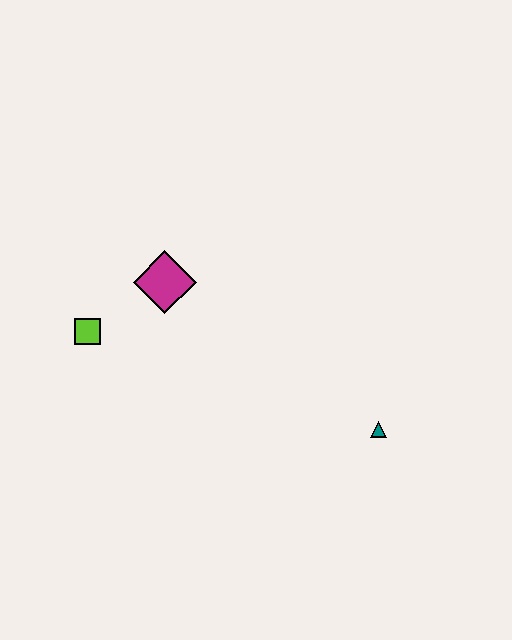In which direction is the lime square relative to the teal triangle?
The lime square is to the left of the teal triangle.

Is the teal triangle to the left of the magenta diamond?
No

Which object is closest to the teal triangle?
The magenta diamond is closest to the teal triangle.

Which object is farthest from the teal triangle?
The lime square is farthest from the teal triangle.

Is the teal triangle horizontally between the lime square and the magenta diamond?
No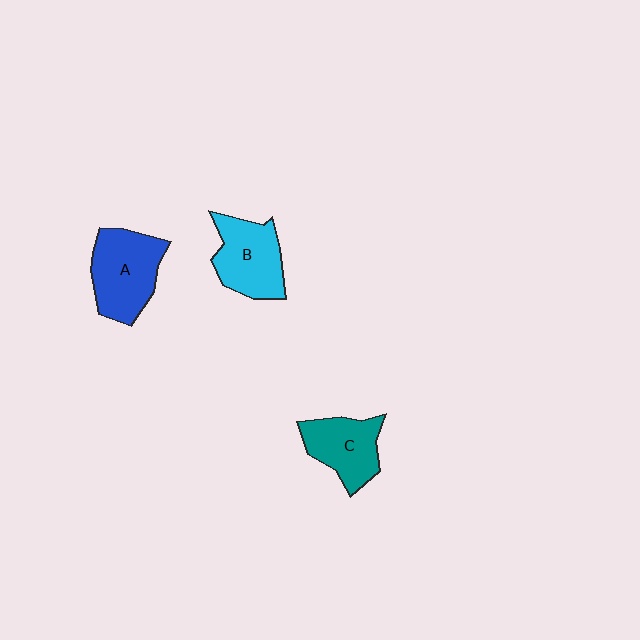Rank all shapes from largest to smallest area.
From largest to smallest: A (blue), B (cyan), C (teal).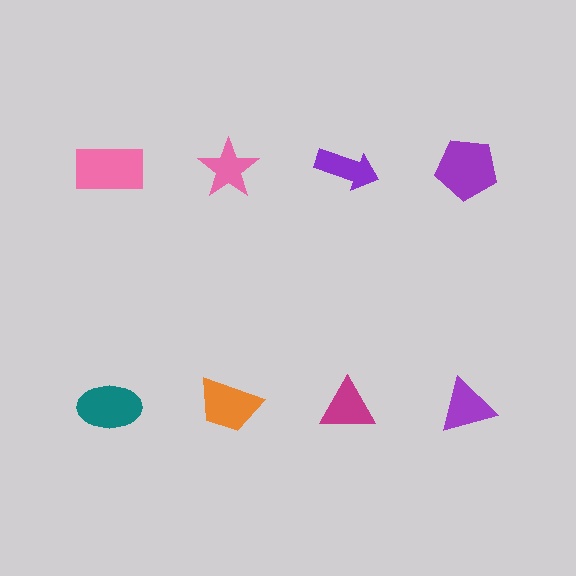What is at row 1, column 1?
A pink rectangle.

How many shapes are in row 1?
4 shapes.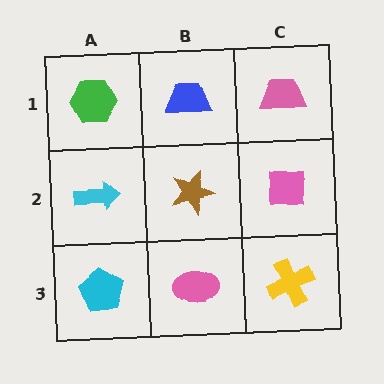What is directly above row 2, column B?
A blue trapezoid.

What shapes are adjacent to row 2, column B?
A blue trapezoid (row 1, column B), a pink ellipse (row 3, column B), a cyan arrow (row 2, column A), a pink square (row 2, column C).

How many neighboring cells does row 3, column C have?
2.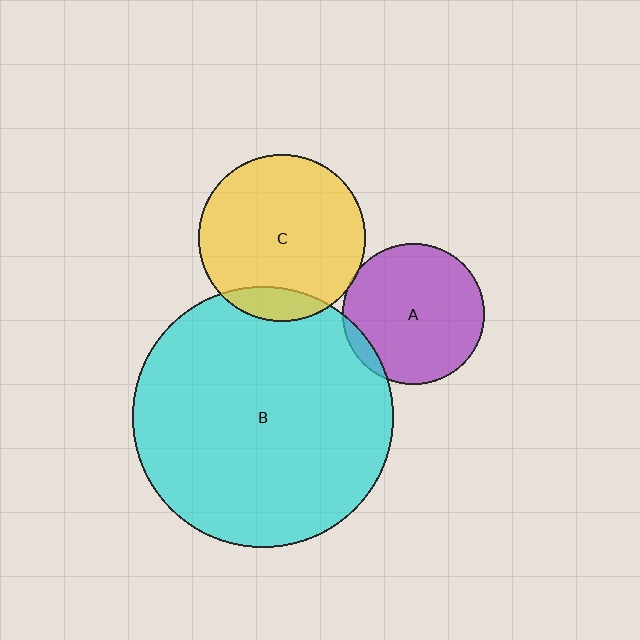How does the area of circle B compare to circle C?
Approximately 2.4 times.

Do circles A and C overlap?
Yes.